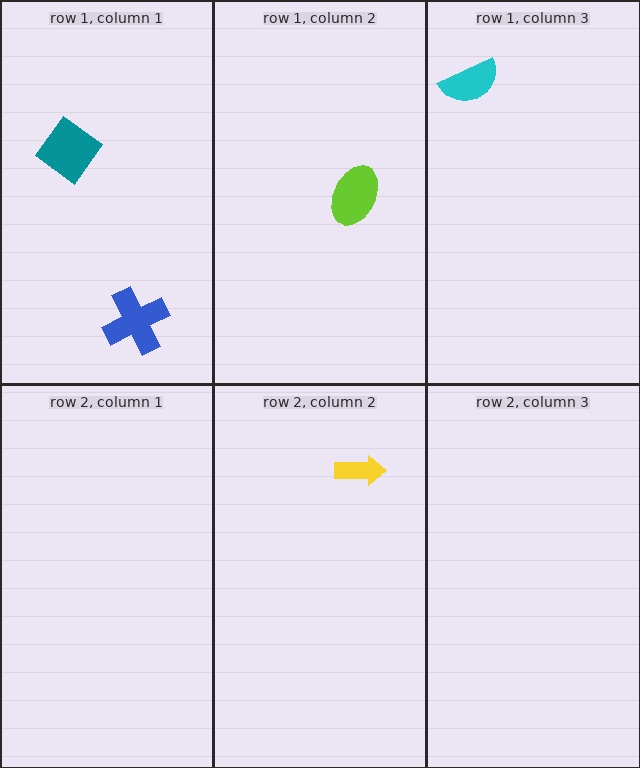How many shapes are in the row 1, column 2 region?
1.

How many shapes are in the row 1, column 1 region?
2.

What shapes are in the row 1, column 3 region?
The cyan semicircle.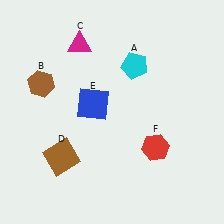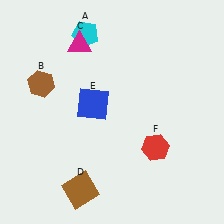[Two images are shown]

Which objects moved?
The objects that moved are: the cyan pentagon (A), the brown square (D).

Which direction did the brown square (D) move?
The brown square (D) moved down.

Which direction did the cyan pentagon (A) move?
The cyan pentagon (A) moved left.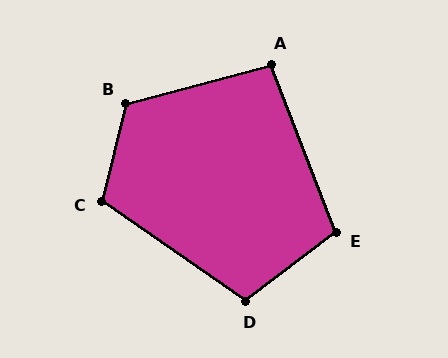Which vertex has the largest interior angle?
B, at approximately 118 degrees.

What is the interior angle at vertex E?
Approximately 106 degrees (obtuse).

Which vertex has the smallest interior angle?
A, at approximately 96 degrees.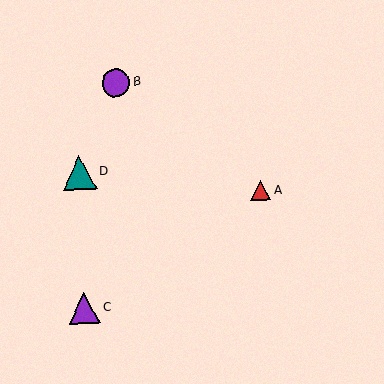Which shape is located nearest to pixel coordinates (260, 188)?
The red triangle (labeled A) at (261, 190) is nearest to that location.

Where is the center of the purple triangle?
The center of the purple triangle is at (84, 308).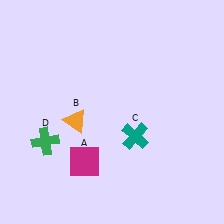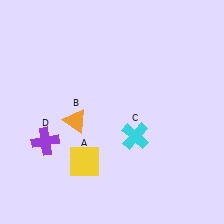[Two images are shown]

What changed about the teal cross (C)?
In Image 1, C is teal. In Image 2, it changed to cyan.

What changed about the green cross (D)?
In Image 1, D is green. In Image 2, it changed to purple.